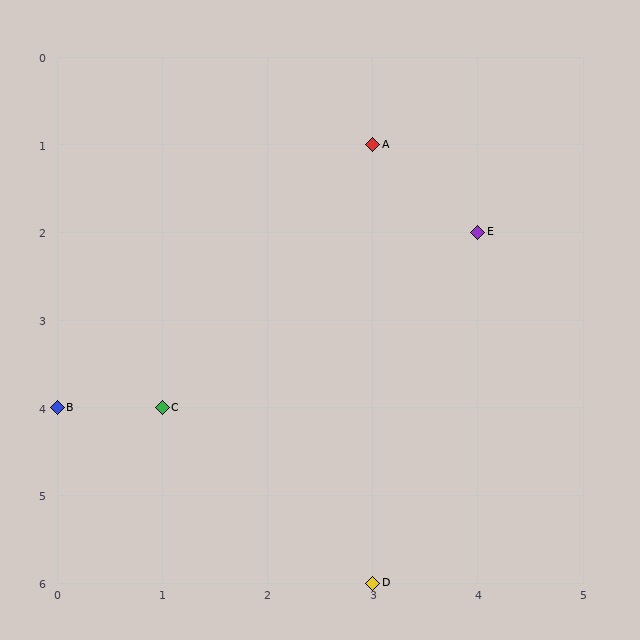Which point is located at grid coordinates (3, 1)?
Point A is at (3, 1).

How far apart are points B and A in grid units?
Points B and A are 3 columns and 3 rows apart (about 4.2 grid units diagonally).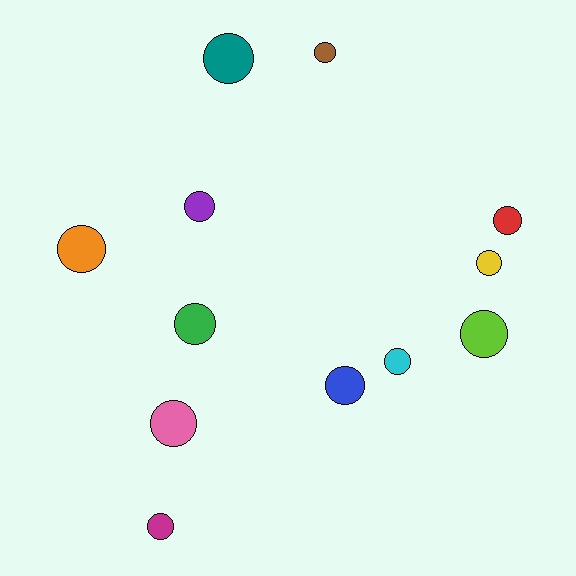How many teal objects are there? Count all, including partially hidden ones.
There is 1 teal object.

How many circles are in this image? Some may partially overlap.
There are 12 circles.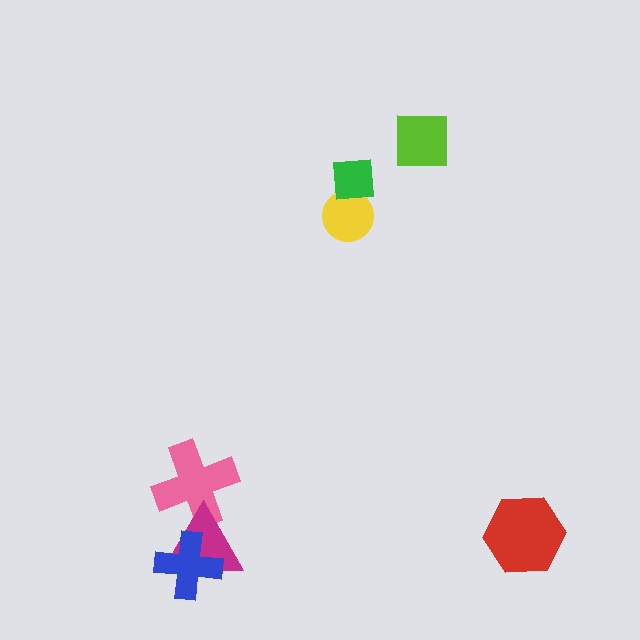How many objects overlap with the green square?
1 object overlaps with the green square.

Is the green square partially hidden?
No, no other shape covers it.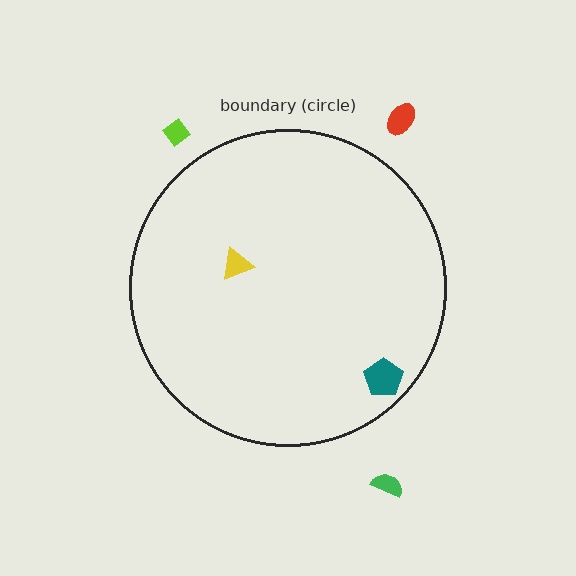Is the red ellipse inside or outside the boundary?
Outside.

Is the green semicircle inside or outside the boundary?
Outside.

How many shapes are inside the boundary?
2 inside, 3 outside.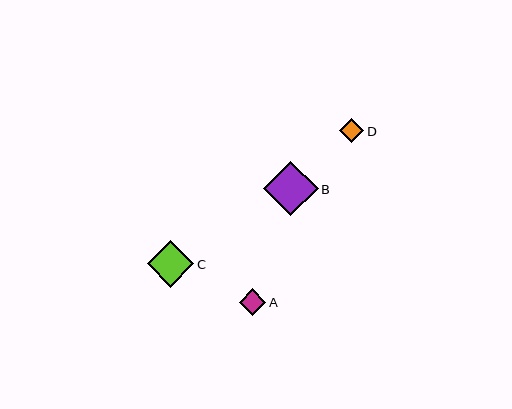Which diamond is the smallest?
Diamond D is the smallest with a size of approximately 24 pixels.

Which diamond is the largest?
Diamond B is the largest with a size of approximately 54 pixels.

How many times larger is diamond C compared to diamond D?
Diamond C is approximately 1.9 times the size of diamond D.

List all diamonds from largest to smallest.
From largest to smallest: B, C, A, D.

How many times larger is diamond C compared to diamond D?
Diamond C is approximately 1.9 times the size of diamond D.